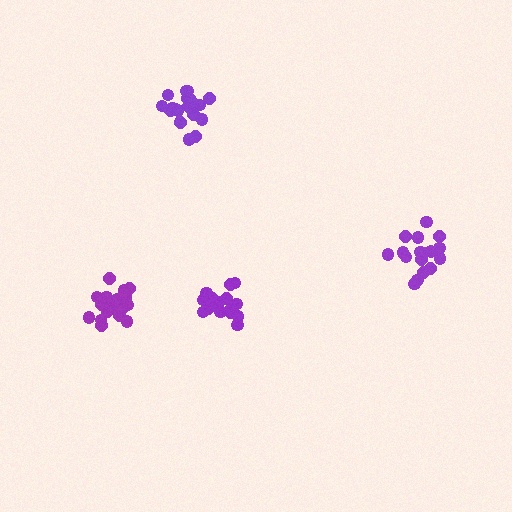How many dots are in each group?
Group 1: 17 dots, Group 2: 21 dots, Group 3: 20 dots, Group 4: 17 dots (75 total).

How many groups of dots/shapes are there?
There are 4 groups.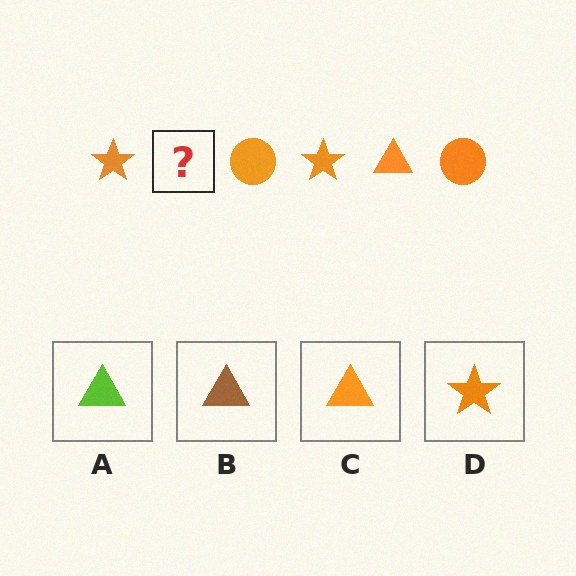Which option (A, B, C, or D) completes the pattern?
C.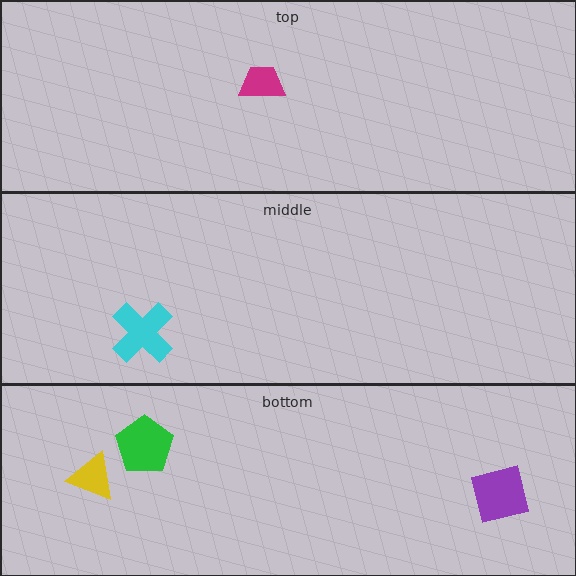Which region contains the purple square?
The bottom region.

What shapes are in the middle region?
The cyan cross.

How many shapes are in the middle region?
1.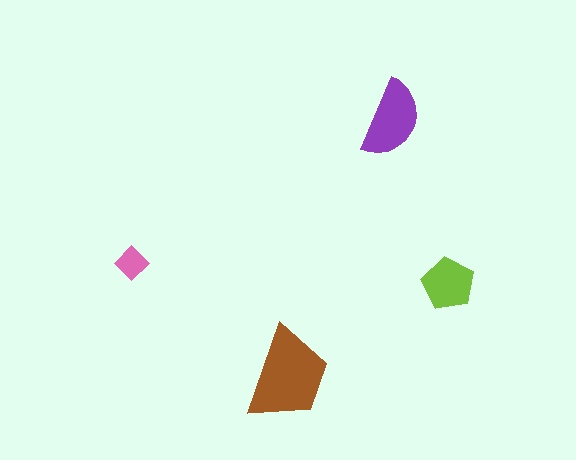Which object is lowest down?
The brown trapezoid is bottommost.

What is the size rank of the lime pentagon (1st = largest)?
3rd.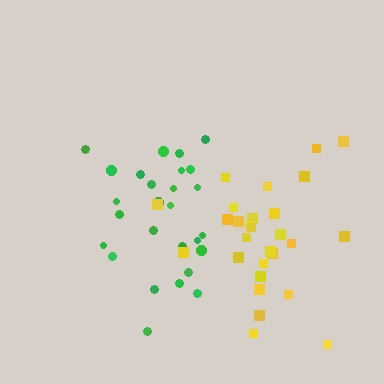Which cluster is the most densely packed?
Green.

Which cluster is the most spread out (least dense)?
Yellow.